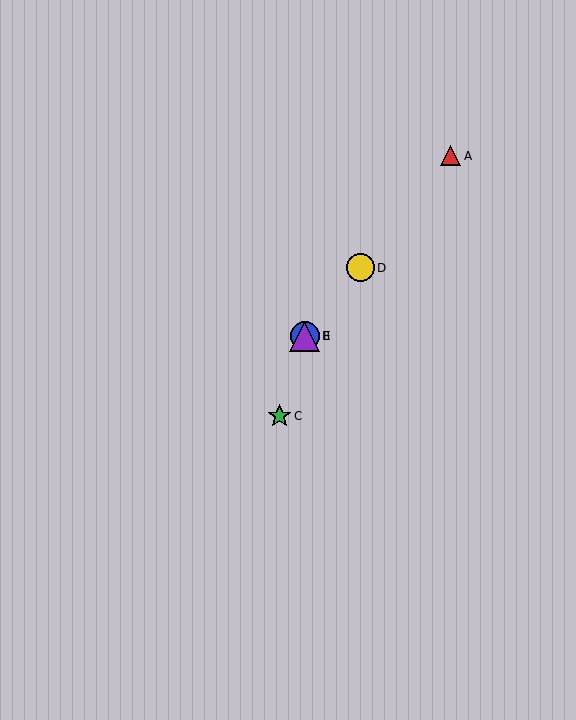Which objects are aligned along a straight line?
Objects A, B, D, E are aligned along a straight line.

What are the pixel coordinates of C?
Object C is at (279, 416).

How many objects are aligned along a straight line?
4 objects (A, B, D, E) are aligned along a straight line.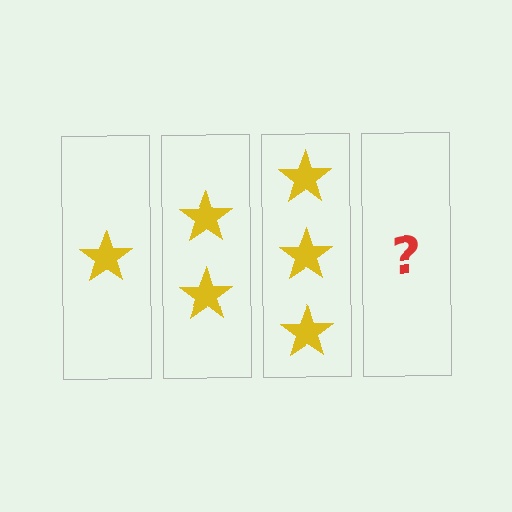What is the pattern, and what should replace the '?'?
The pattern is that each step adds one more star. The '?' should be 4 stars.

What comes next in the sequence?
The next element should be 4 stars.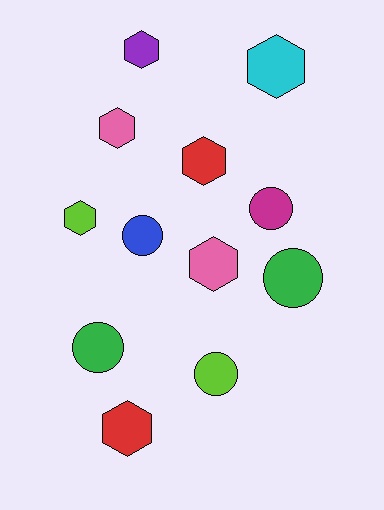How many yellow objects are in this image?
There are no yellow objects.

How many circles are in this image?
There are 5 circles.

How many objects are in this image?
There are 12 objects.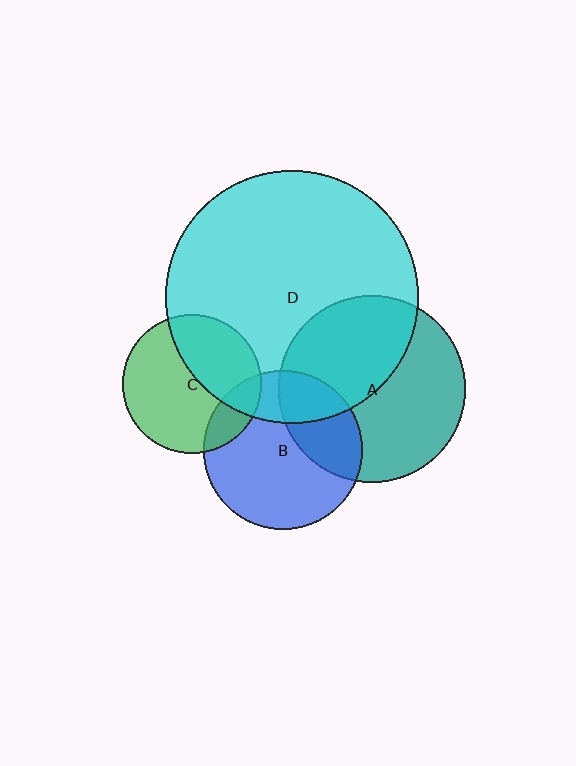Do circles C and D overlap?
Yes.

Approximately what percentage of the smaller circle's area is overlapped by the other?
Approximately 40%.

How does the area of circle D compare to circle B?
Approximately 2.5 times.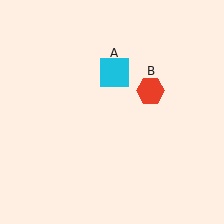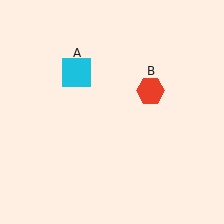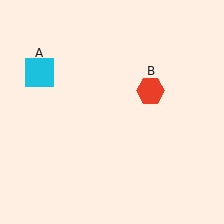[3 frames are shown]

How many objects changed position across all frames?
1 object changed position: cyan square (object A).